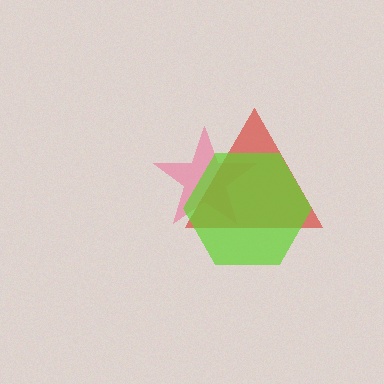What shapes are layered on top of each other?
The layered shapes are: a pink star, a red triangle, a lime hexagon.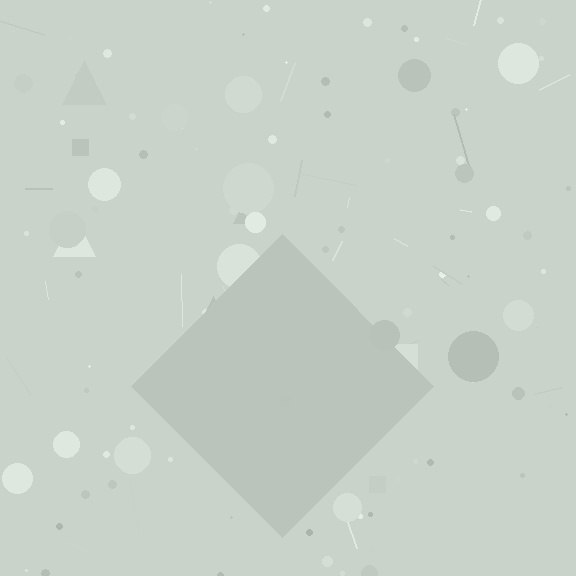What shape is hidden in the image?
A diamond is hidden in the image.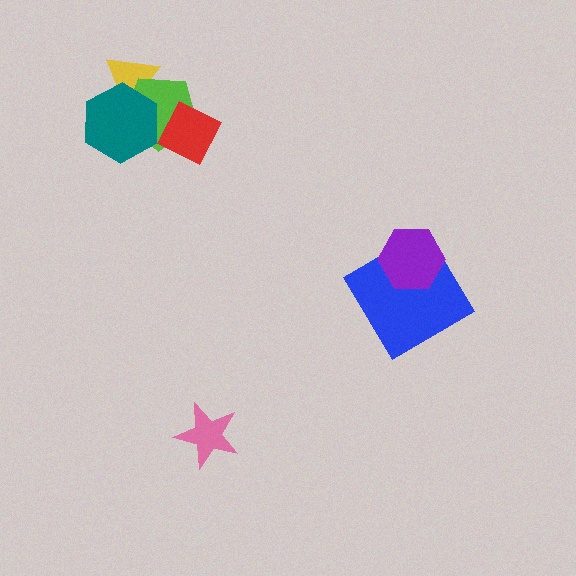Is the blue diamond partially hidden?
Yes, it is partially covered by another shape.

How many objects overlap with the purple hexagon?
1 object overlaps with the purple hexagon.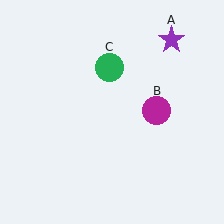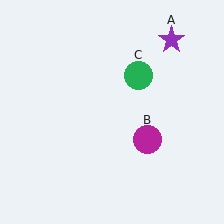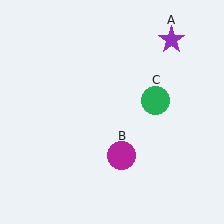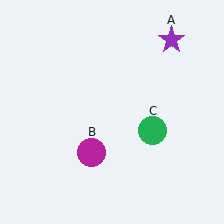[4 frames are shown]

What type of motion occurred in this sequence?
The magenta circle (object B), green circle (object C) rotated clockwise around the center of the scene.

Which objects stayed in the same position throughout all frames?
Purple star (object A) remained stationary.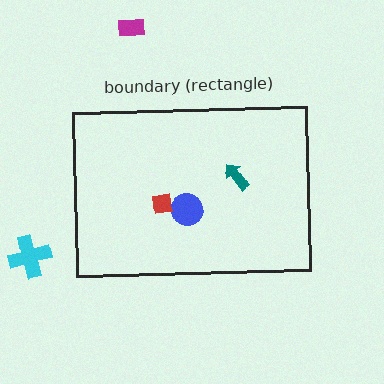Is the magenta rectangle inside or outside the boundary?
Outside.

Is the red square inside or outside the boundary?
Inside.